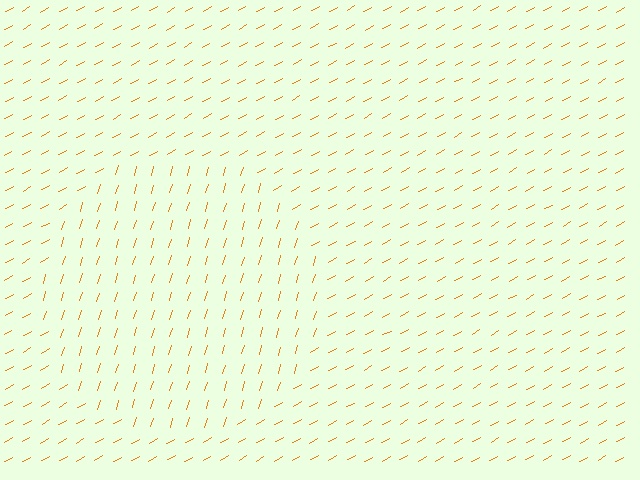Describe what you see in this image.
The image is filled with small orange line segments. A circle region in the image has lines oriented differently from the surrounding lines, creating a visible texture boundary.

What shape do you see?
I see a circle.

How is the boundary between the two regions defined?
The boundary is defined purely by a change in line orientation (approximately 45 degrees difference). All lines are the same color and thickness.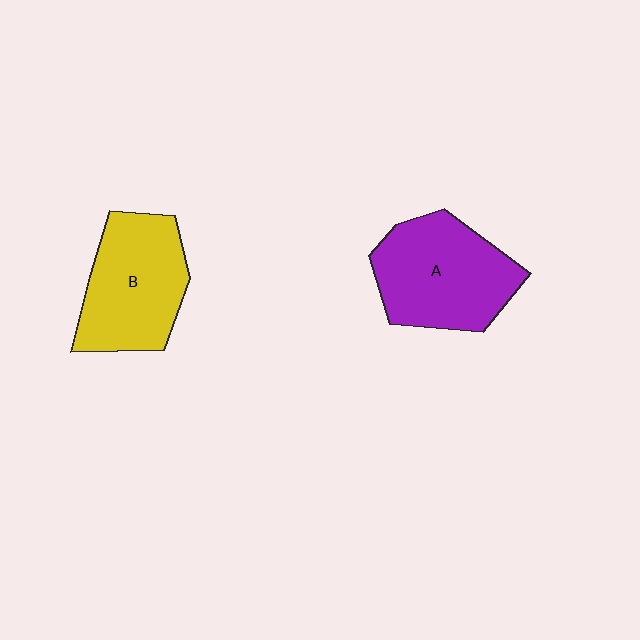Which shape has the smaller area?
Shape B (yellow).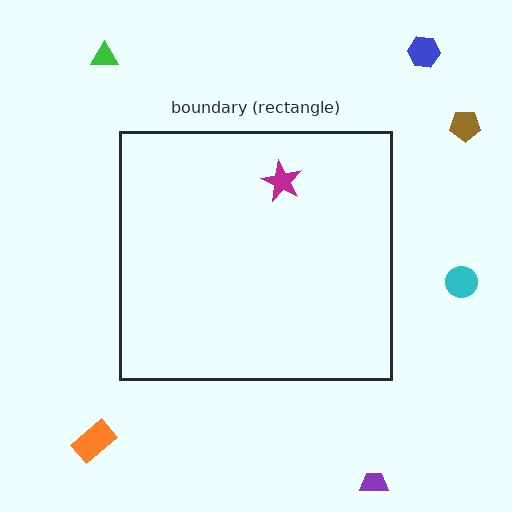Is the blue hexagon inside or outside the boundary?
Outside.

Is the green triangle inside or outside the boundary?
Outside.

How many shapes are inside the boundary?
1 inside, 6 outside.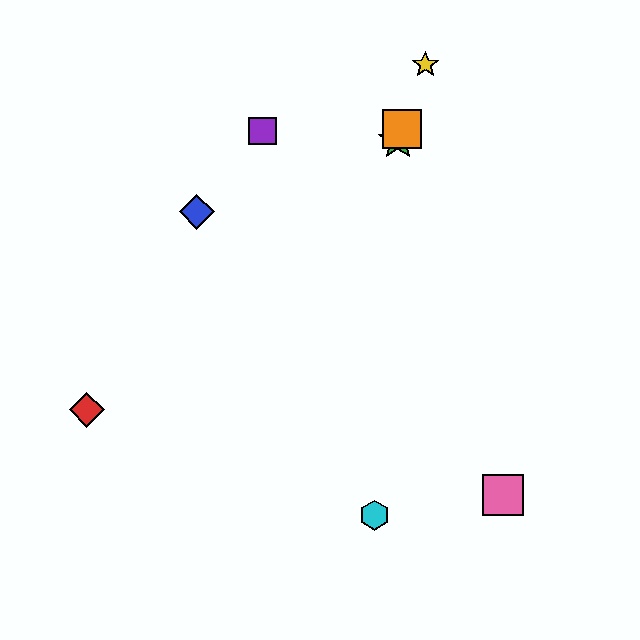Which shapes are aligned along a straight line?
The green star, the yellow star, the orange square are aligned along a straight line.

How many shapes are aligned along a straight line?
3 shapes (the green star, the yellow star, the orange square) are aligned along a straight line.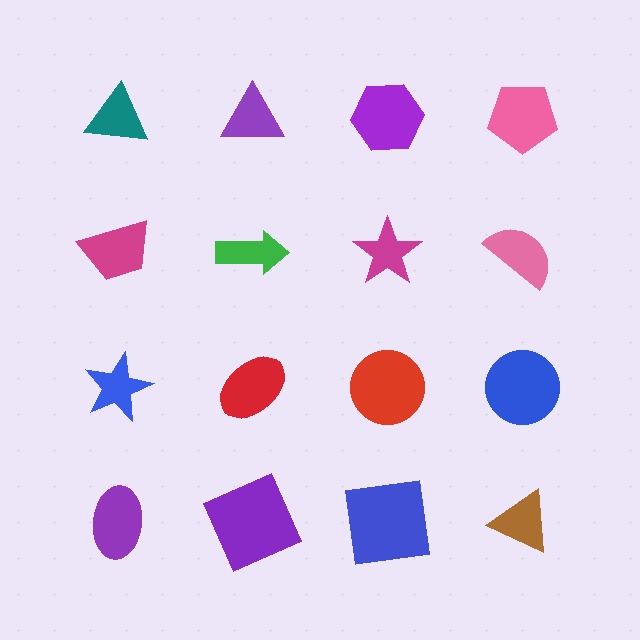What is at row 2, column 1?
A magenta trapezoid.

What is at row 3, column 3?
A red circle.